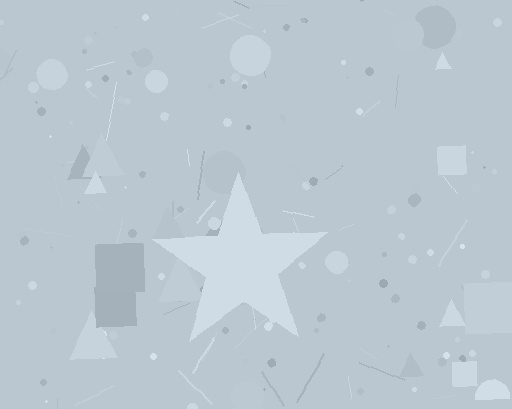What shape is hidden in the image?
A star is hidden in the image.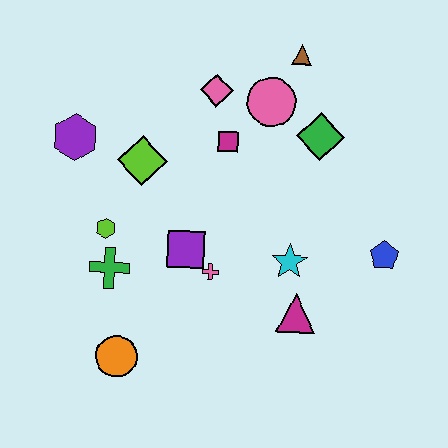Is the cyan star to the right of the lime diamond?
Yes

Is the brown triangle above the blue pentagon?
Yes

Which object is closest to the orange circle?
The green cross is closest to the orange circle.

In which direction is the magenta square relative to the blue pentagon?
The magenta square is to the left of the blue pentagon.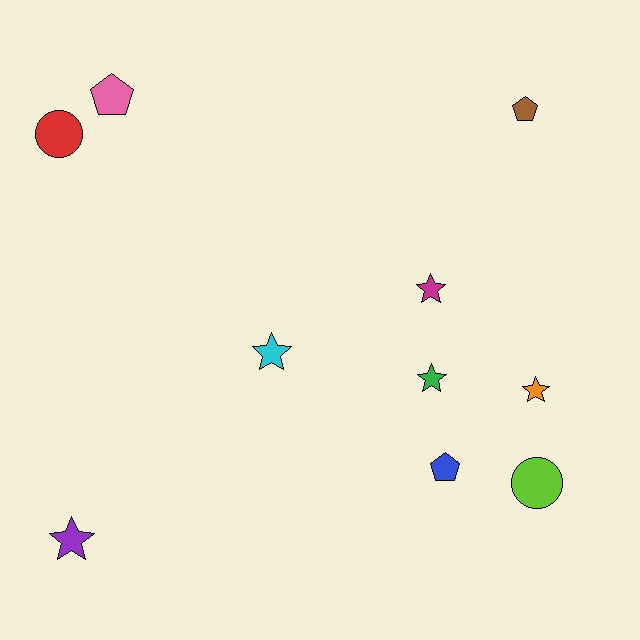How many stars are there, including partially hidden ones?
There are 5 stars.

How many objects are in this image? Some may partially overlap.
There are 10 objects.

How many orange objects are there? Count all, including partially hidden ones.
There is 1 orange object.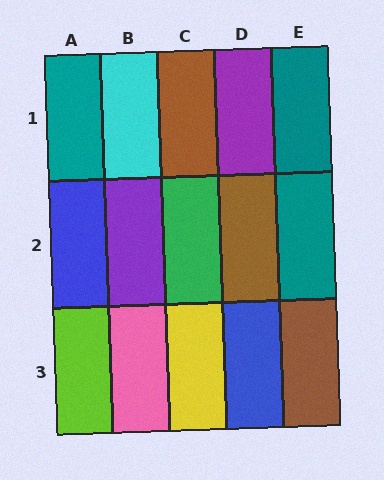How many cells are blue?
2 cells are blue.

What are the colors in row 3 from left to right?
Lime, pink, yellow, blue, brown.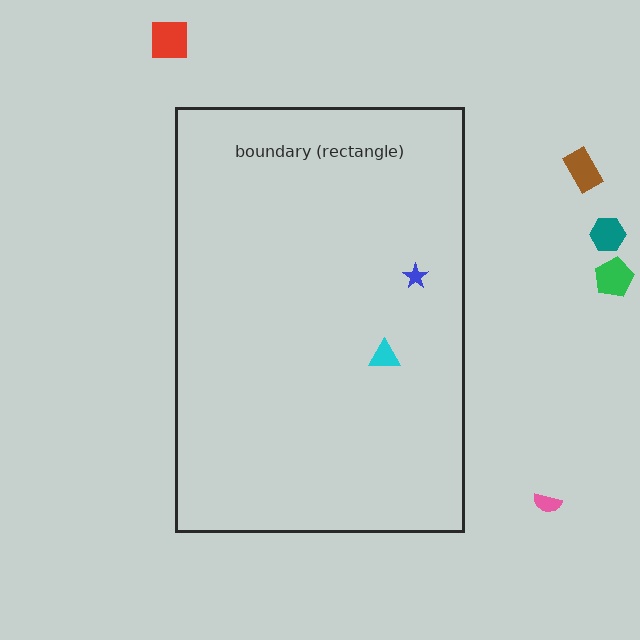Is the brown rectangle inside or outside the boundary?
Outside.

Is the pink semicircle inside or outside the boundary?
Outside.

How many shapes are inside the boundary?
2 inside, 5 outside.